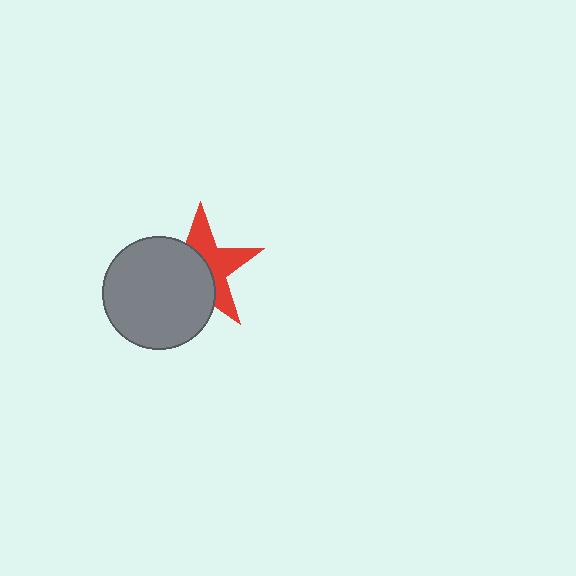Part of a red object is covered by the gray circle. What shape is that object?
It is a star.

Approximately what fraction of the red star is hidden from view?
Roughly 53% of the red star is hidden behind the gray circle.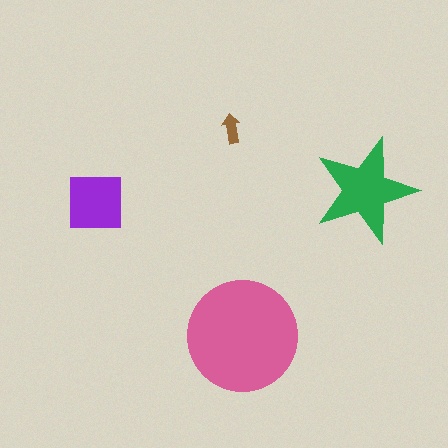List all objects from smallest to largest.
The brown arrow, the purple square, the green star, the pink circle.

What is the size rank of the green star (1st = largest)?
2nd.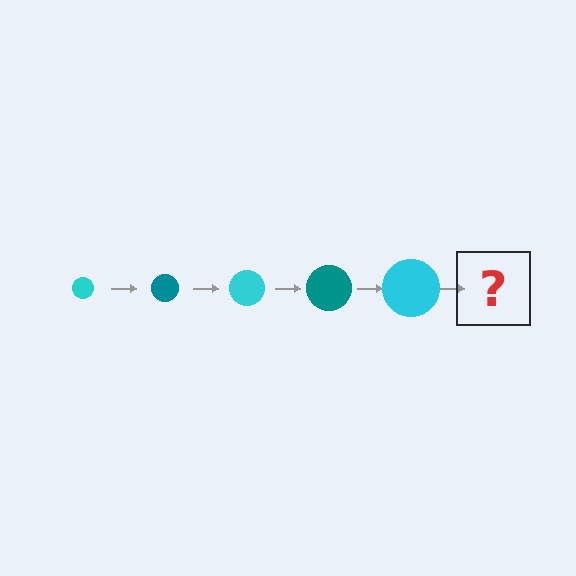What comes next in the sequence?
The next element should be a teal circle, larger than the previous one.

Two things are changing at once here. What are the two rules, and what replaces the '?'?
The two rules are that the circle grows larger each step and the color cycles through cyan and teal. The '?' should be a teal circle, larger than the previous one.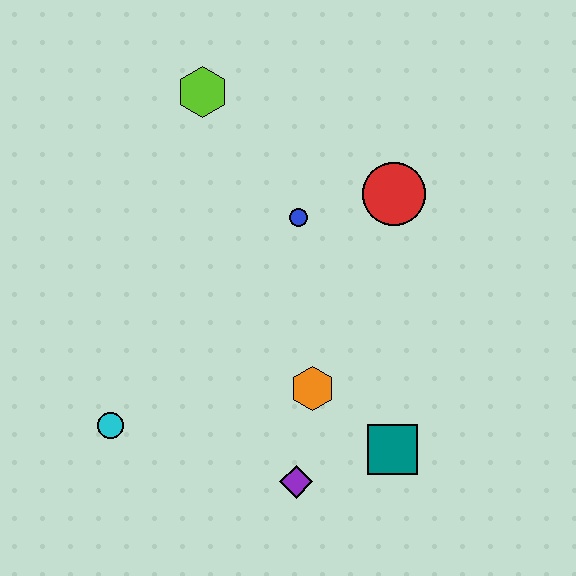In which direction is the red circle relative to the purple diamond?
The red circle is above the purple diamond.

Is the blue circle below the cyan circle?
No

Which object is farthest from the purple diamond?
The lime hexagon is farthest from the purple diamond.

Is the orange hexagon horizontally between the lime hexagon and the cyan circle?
No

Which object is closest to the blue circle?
The red circle is closest to the blue circle.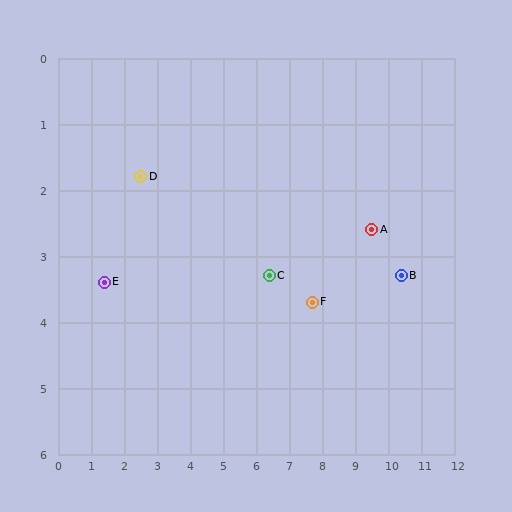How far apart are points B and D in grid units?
Points B and D are about 8.0 grid units apart.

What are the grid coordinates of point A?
Point A is at approximately (9.5, 2.6).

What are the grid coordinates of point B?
Point B is at approximately (10.4, 3.3).